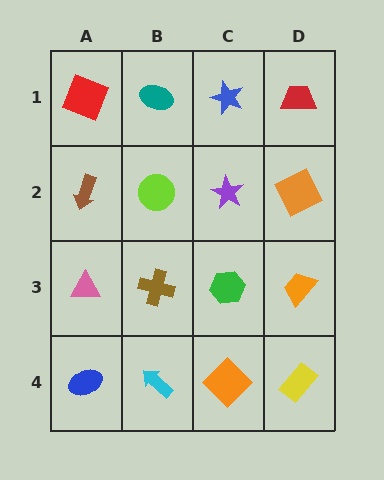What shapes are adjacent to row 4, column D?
An orange trapezoid (row 3, column D), an orange diamond (row 4, column C).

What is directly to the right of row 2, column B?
A purple star.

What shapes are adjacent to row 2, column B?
A teal ellipse (row 1, column B), a brown cross (row 3, column B), a brown arrow (row 2, column A), a purple star (row 2, column C).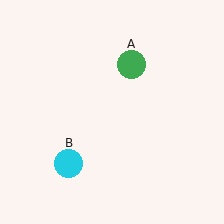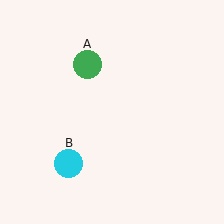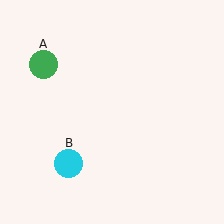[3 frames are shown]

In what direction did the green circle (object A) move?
The green circle (object A) moved left.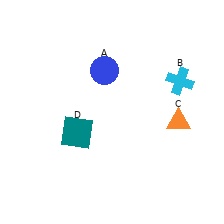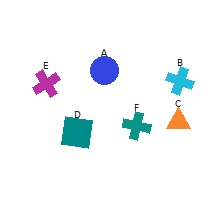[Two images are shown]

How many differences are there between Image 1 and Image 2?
There are 2 differences between the two images.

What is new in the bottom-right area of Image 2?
A teal cross (F) was added in the bottom-right area of Image 2.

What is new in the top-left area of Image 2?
A magenta cross (E) was added in the top-left area of Image 2.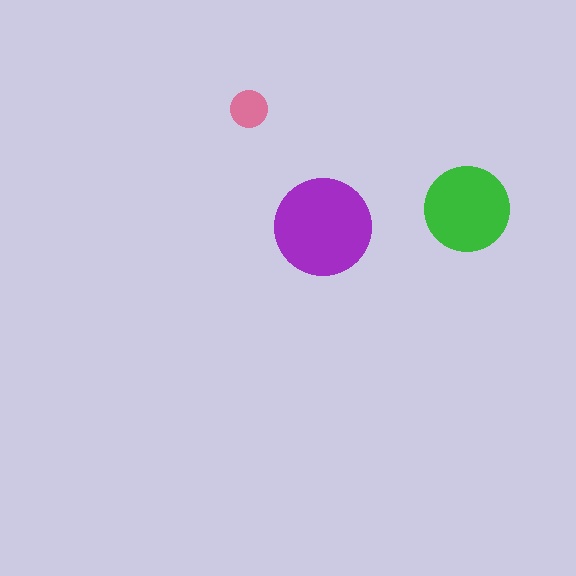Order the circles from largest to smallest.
the purple one, the green one, the pink one.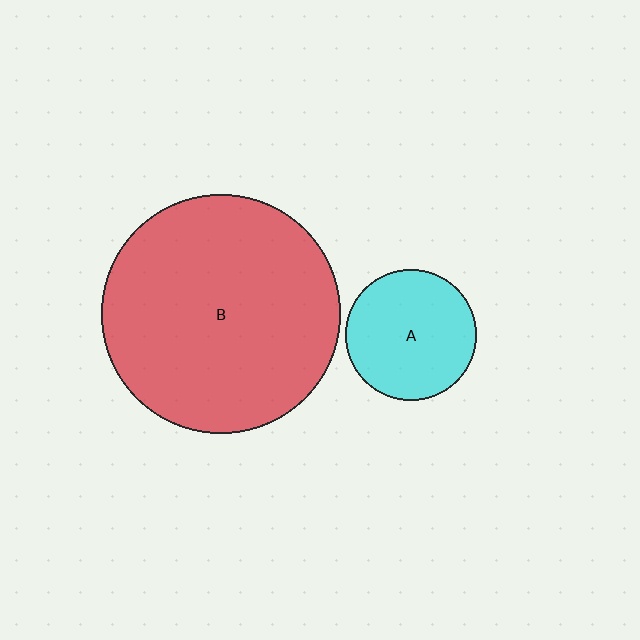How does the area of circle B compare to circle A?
Approximately 3.3 times.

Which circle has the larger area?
Circle B (red).